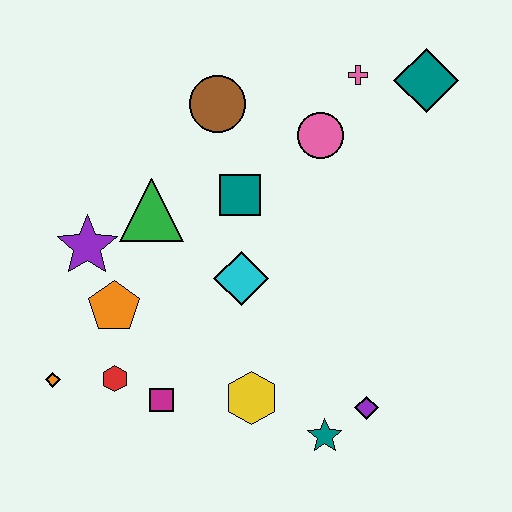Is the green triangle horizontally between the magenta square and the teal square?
No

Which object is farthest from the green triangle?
The teal diamond is farthest from the green triangle.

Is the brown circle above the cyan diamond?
Yes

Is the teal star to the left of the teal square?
No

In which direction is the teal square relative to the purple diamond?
The teal square is above the purple diamond.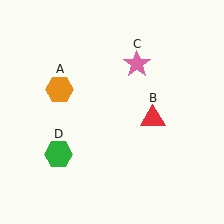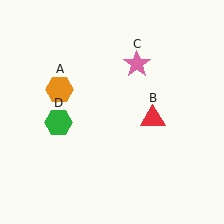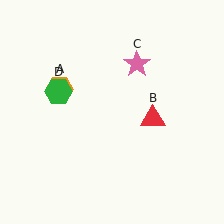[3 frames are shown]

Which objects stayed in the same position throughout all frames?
Orange hexagon (object A) and red triangle (object B) and pink star (object C) remained stationary.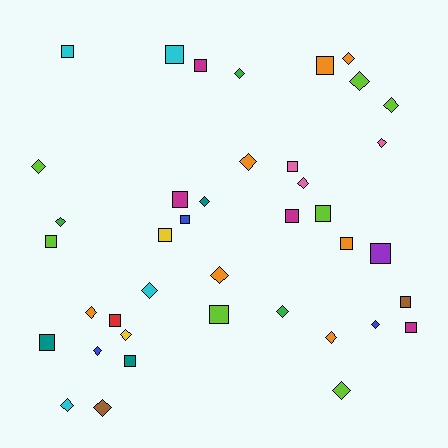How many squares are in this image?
There are 19 squares.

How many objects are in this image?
There are 40 objects.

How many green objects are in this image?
There are 3 green objects.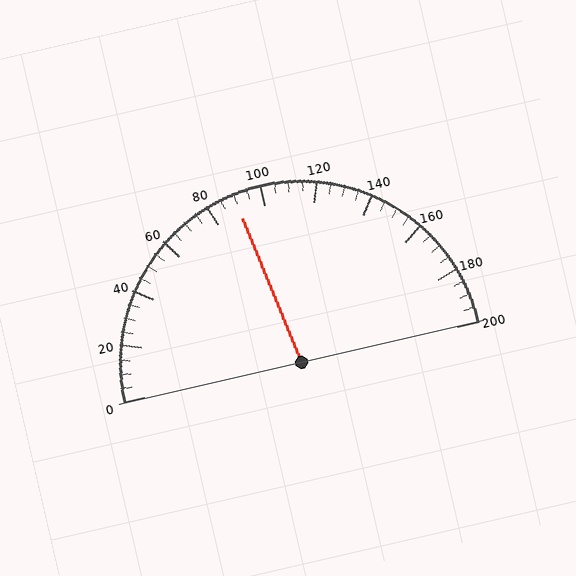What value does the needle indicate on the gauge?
The needle indicates approximately 90.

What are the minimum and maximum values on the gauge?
The gauge ranges from 0 to 200.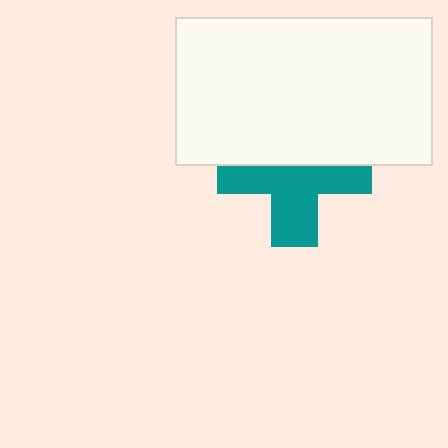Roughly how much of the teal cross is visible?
About half of it is visible (roughly 55%).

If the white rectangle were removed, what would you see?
You would see the complete teal cross.